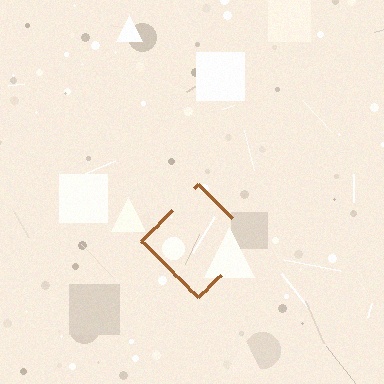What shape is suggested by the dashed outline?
The dashed outline suggests a diamond.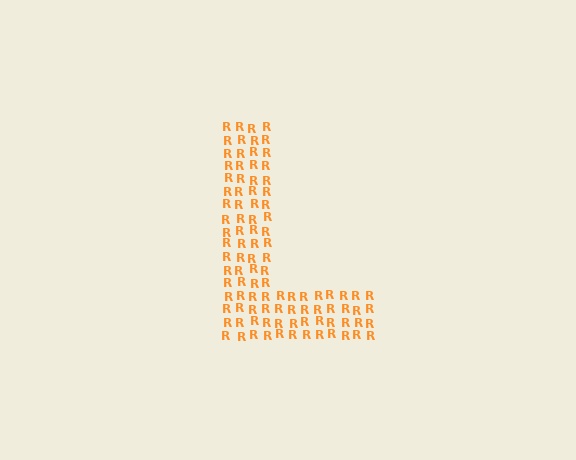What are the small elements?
The small elements are letter R's.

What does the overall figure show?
The overall figure shows the letter L.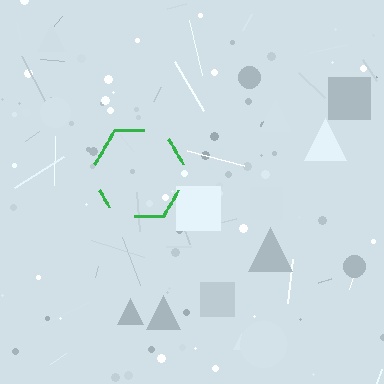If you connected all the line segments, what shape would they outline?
They would outline a hexagon.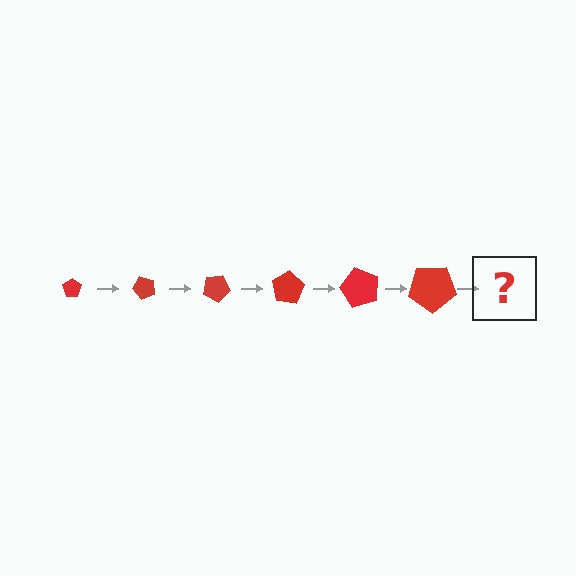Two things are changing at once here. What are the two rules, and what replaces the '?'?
The two rules are that the pentagon grows larger each step and it rotates 50 degrees each step. The '?' should be a pentagon, larger than the previous one and rotated 300 degrees from the start.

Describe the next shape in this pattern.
It should be a pentagon, larger than the previous one and rotated 300 degrees from the start.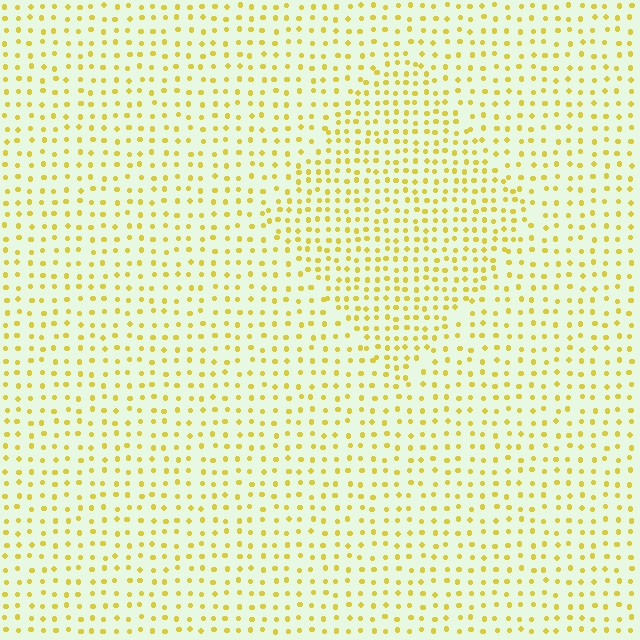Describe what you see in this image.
The image contains small yellow elements arranged at two different densities. A diamond-shaped region is visible where the elements are more densely packed than the surrounding area.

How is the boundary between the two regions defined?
The boundary is defined by a change in element density (approximately 1.6x ratio). All elements are the same color, size, and shape.